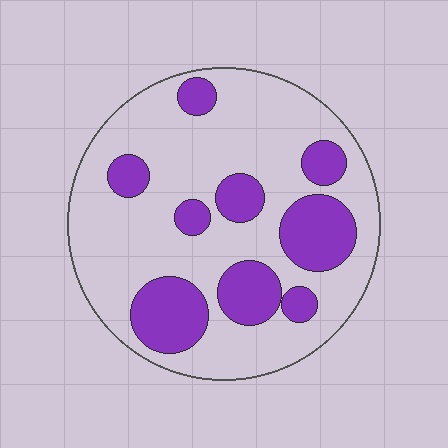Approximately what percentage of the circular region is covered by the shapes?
Approximately 30%.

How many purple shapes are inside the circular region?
9.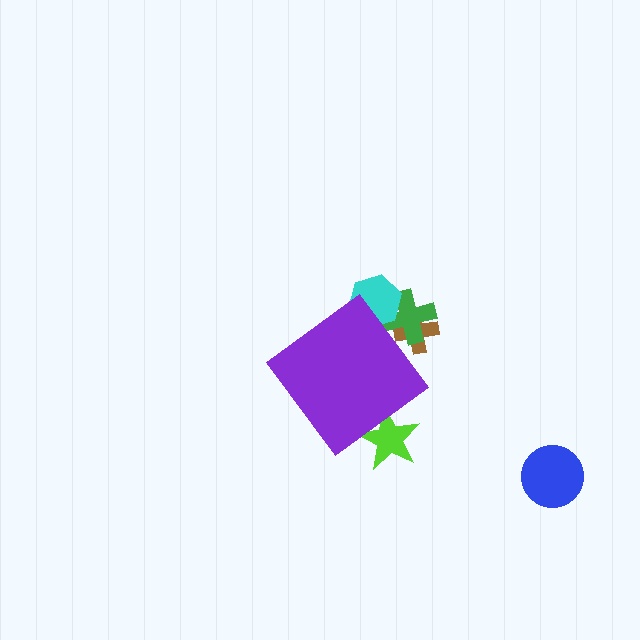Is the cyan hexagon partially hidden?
Yes, the cyan hexagon is partially hidden behind the purple diamond.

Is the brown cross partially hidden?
Yes, the brown cross is partially hidden behind the purple diamond.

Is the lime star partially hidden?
Yes, the lime star is partially hidden behind the purple diamond.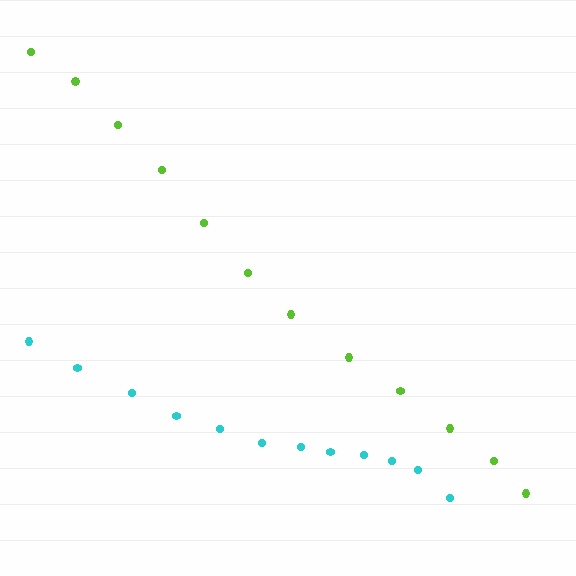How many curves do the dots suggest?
There are 2 distinct paths.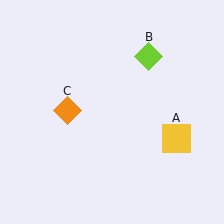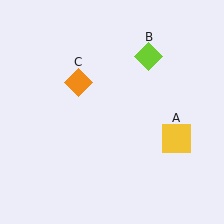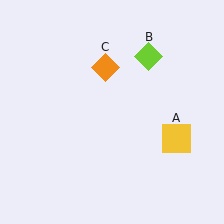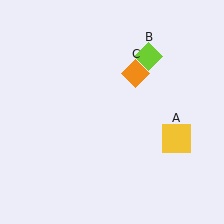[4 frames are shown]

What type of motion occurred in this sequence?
The orange diamond (object C) rotated clockwise around the center of the scene.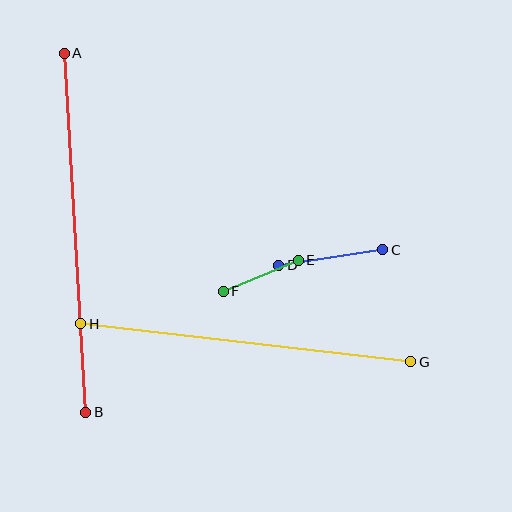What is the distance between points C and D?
The distance is approximately 105 pixels.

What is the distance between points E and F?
The distance is approximately 81 pixels.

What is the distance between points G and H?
The distance is approximately 332 pixels.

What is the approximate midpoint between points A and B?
The midpoint is at approximately (75, 233) pixels.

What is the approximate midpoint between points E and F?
The midpoint is at approximately (261, 276) pixels.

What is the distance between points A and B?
The distance is approximately 359 pixels.